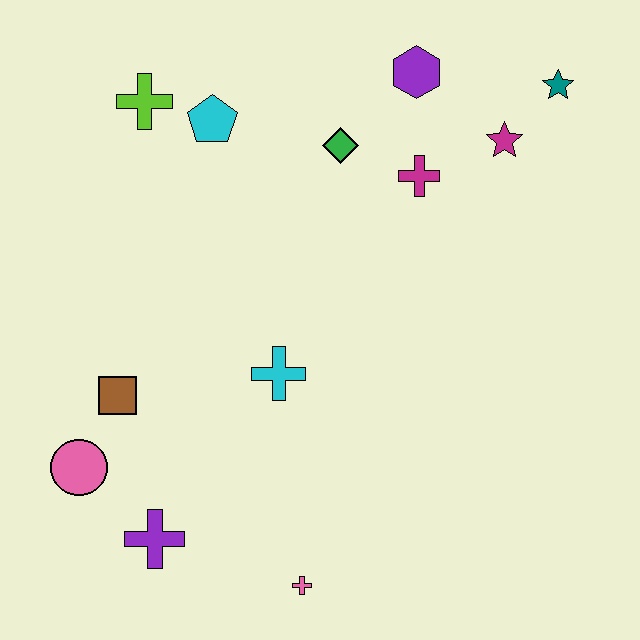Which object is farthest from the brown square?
The teal star is farthest from the brown square.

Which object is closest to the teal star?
The magenta star is closest to the teal star.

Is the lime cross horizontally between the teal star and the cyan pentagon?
No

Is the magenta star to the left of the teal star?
Yes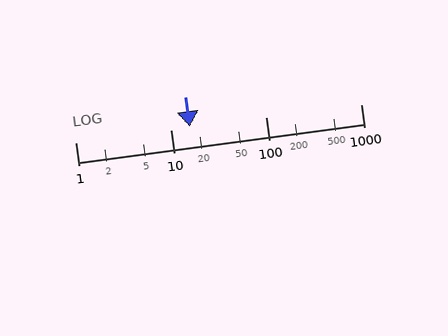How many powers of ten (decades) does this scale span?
The scale spans 3 decades, from 1 to 1000.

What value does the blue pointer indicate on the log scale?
The pointer indicates approximately 16.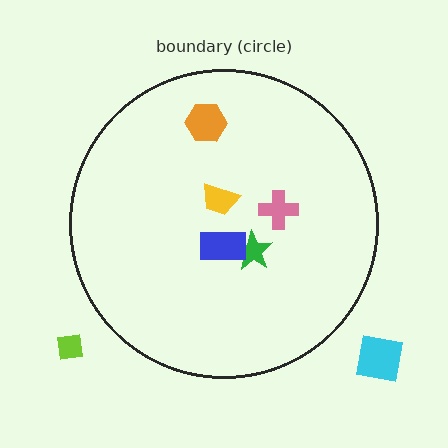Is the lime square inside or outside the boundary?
Outside.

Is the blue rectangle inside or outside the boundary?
Inside.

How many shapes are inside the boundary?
5 inside, 2 outside.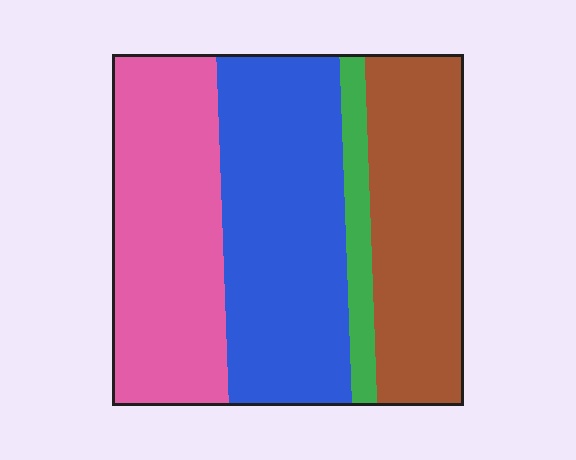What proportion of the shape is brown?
Brown covers roughly 25% of the shape.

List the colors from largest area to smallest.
From largest to smallest: blue, pink, brown, green.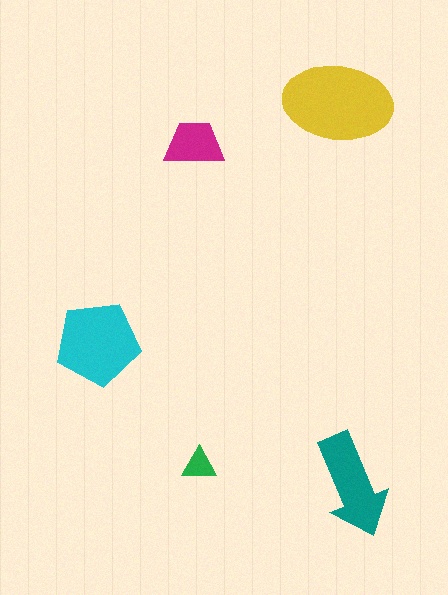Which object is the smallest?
The green triangle.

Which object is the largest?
The yellow ellipse.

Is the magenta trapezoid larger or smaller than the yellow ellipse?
Smaller.